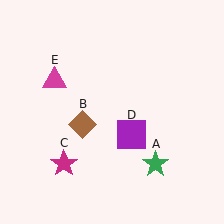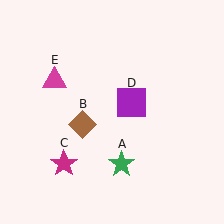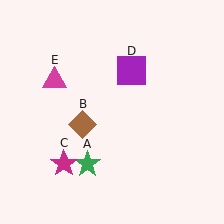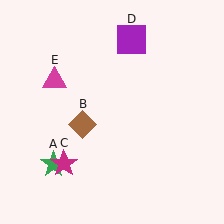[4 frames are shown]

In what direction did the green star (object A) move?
The green star (object A) moved left.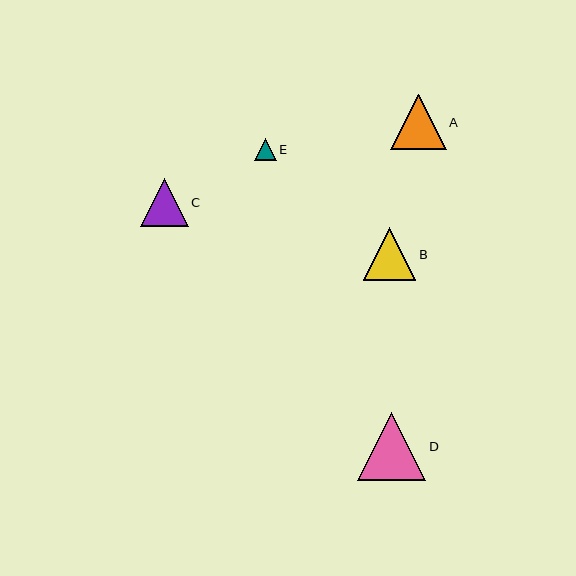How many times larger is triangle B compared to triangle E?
Triangle B is approximately 2.4 times the size of triangle E.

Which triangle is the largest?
Triangle D is the largest with a size of approximately 69 pixels.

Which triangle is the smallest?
Triangle E is the smallest with a size of approximately 22 pixels.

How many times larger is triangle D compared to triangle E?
Triangle D is approximately 3.1 times the size of triangle E.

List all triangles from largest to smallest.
From largest to smallest: D, A, B, C, E.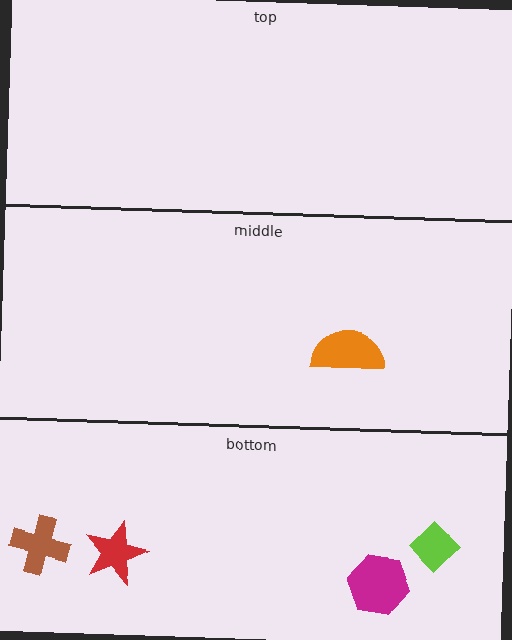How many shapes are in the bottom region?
4.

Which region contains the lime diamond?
The bottom region.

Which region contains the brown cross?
The bottom region.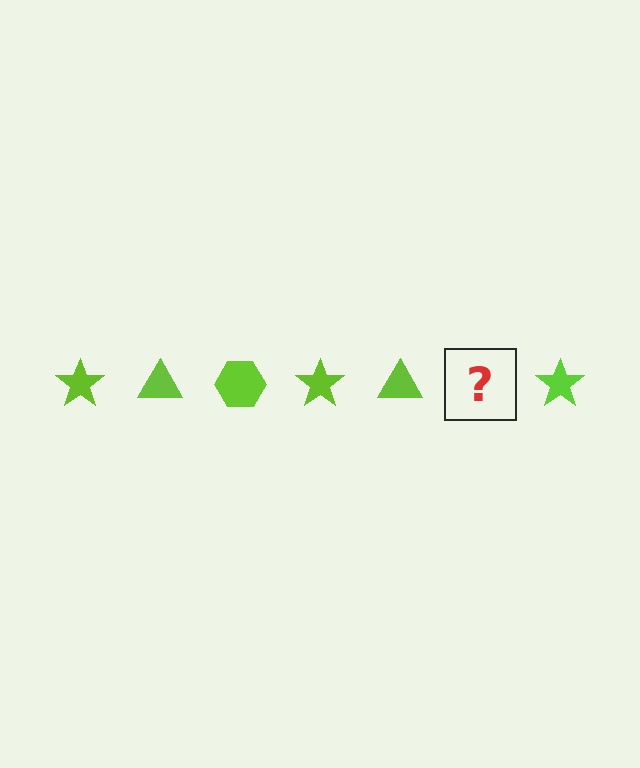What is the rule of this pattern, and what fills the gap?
The rule is that the pattern cycles through star, triangle, hexagon shapes in lime. The gap should be filled with a lime hexagon.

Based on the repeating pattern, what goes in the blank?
The blank should be a lime hexagon.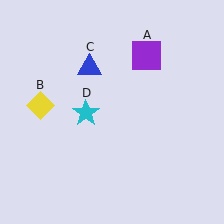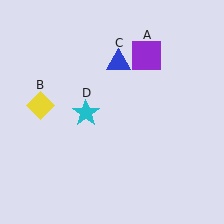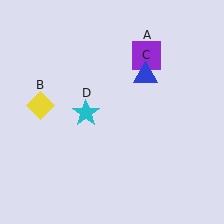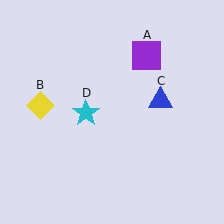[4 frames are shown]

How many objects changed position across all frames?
1 object changed position: blue triangle (object C).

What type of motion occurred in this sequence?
The blue triangle (object C) rotated clockwise around the center of the scene.